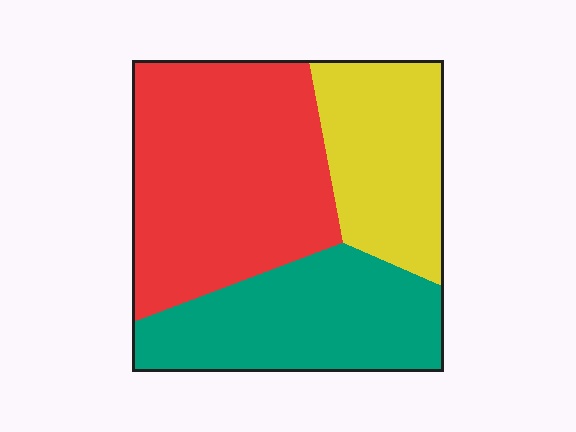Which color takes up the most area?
Red, at roughly 45%.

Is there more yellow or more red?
Red.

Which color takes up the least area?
Yellow, at roughly 25%.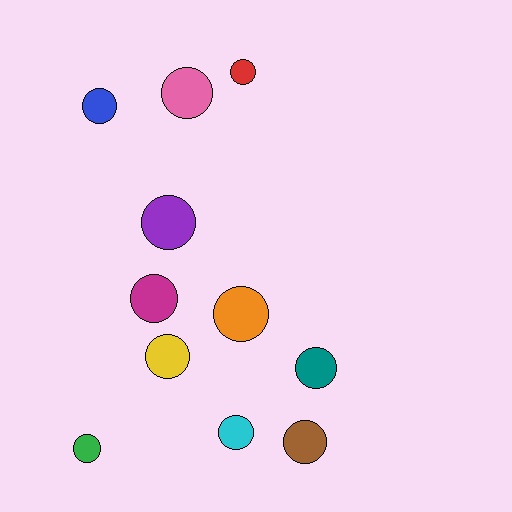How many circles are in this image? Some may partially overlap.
There are 11 circles.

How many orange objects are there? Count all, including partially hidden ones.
There is 1 orange object.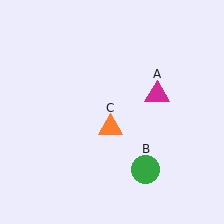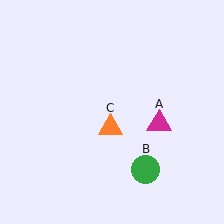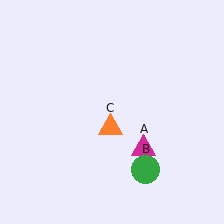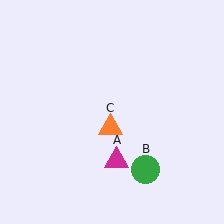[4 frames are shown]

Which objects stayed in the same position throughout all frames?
Green circle (object B) and orange triangle (object C) remained stationary.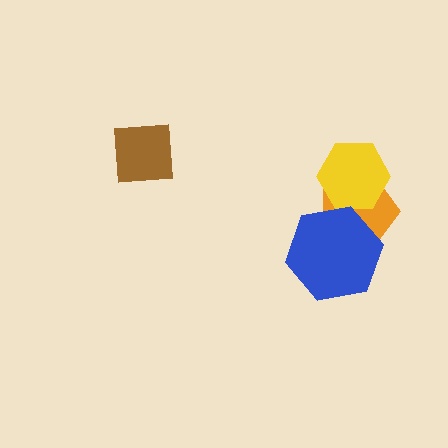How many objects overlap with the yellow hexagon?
1 object overlaps with the yellow hexagon.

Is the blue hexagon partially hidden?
No, no other shape covers it.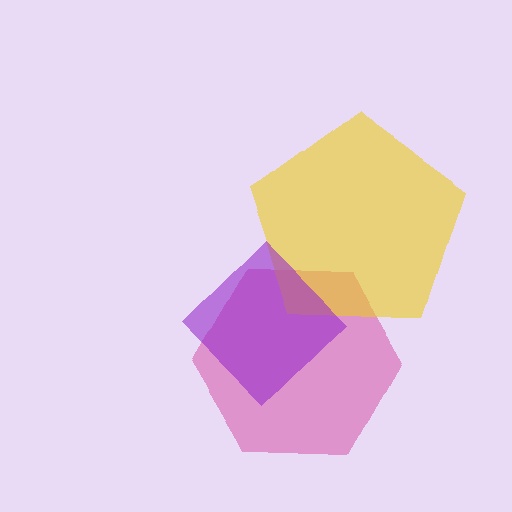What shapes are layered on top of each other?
The layered shapes are: a magenta hexagon, a yellow pentagon, a purple diamond.